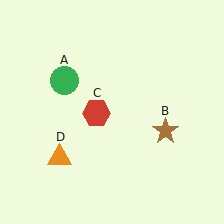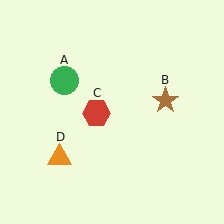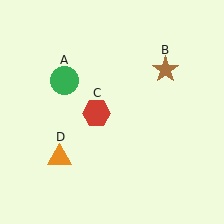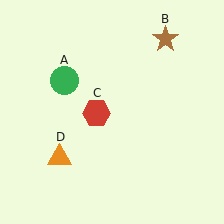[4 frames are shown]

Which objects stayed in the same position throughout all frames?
Green circle (object A) and red hexagon (object C) and orange triangle (object D) remained stationary.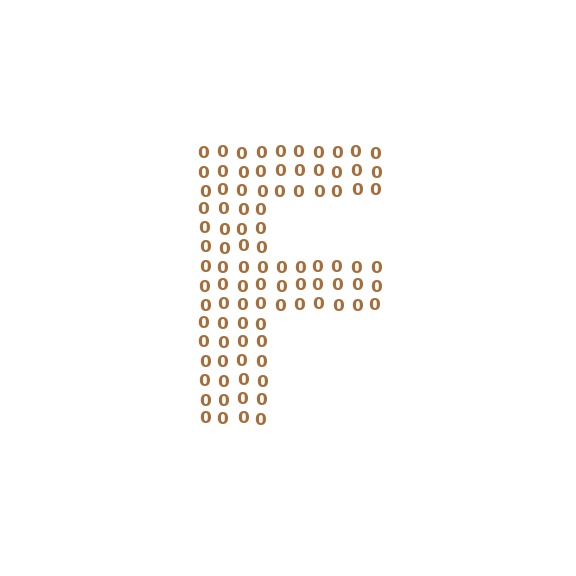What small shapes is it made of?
It is made of small digit 0's.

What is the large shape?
The large shape is the letter F.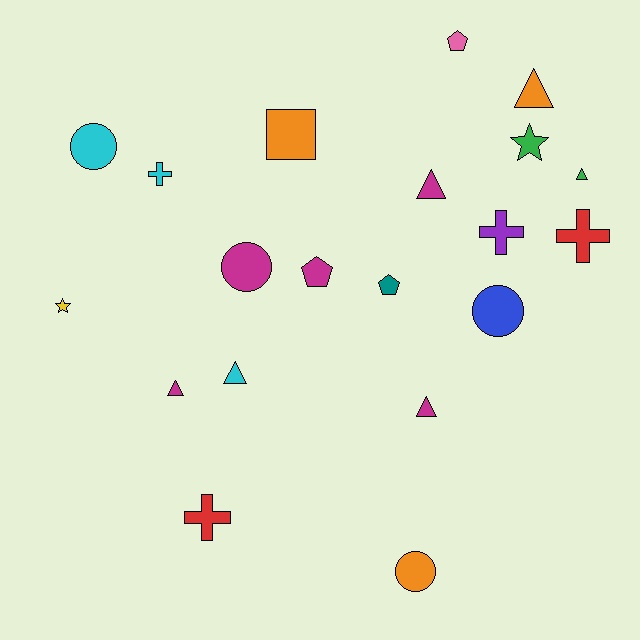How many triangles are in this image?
There are 6 triangles.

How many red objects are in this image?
There are 2 red objects.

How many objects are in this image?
There are 20 objects.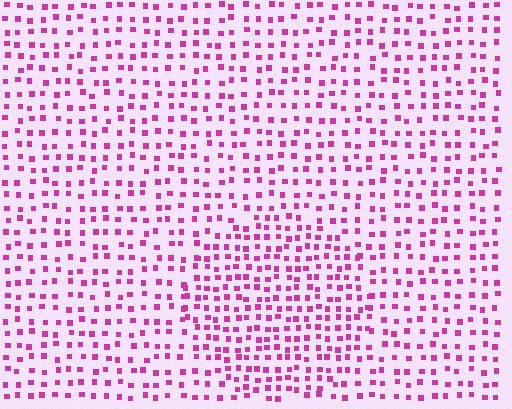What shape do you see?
I see a circle.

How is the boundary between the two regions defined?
The boundary is defined by a change in element density (approximately 1.5x ratio). All elements are the same color, size, and shape.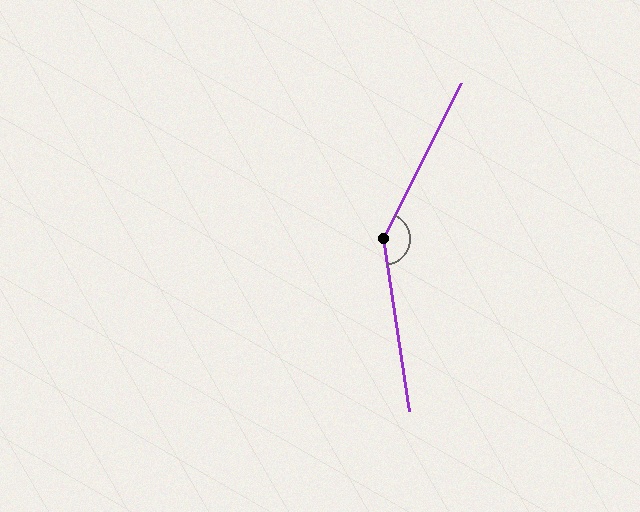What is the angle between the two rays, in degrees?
Approximately 145 degrees.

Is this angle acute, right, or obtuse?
It is obtuse.